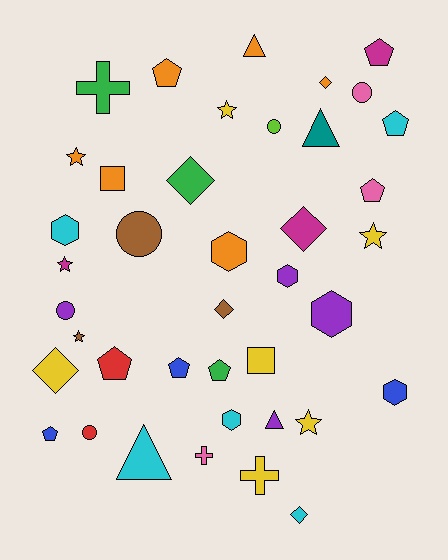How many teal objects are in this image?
There is 1 teal object.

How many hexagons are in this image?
There are 6 hexagons.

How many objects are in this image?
There are 40 objects.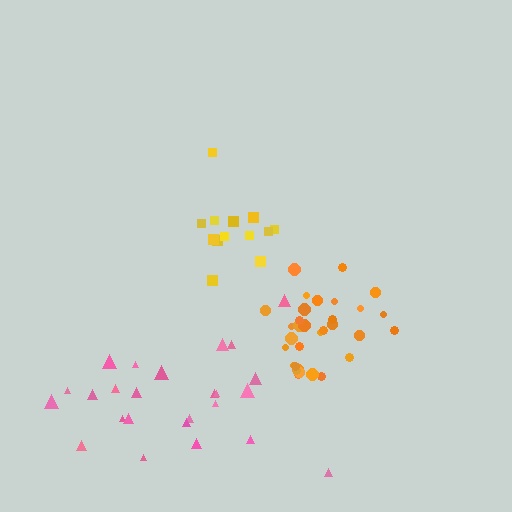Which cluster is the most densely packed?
Orange.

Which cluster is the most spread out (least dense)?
Yellow.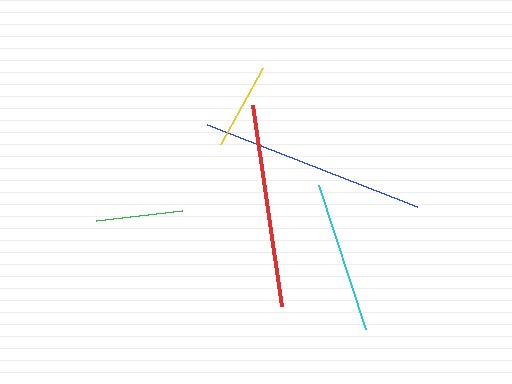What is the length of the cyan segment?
The cyan segment is approximately 152 pixels long.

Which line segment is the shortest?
The green line is the shortest at approximately 87 pixels.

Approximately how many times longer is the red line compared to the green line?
The red line is approximately 2.3 times the length of the green line.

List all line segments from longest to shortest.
From longest to shortest: blue, red, cyan, yellow, green.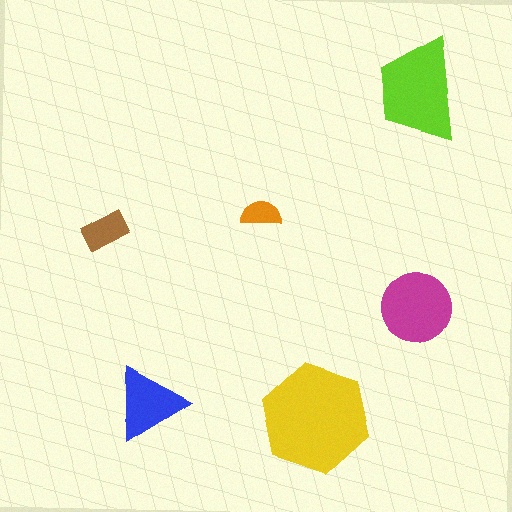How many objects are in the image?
There are 6 objects in the image.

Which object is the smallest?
The orange semicircle.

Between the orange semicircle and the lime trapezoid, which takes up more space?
The lime trapezoid.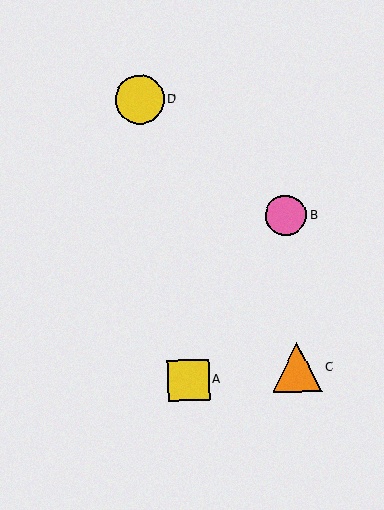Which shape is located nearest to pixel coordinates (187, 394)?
The yellow square (labeled A) at (189, 380) is nearest to that location.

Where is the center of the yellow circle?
The center of the yellow circle is at (140, 99).